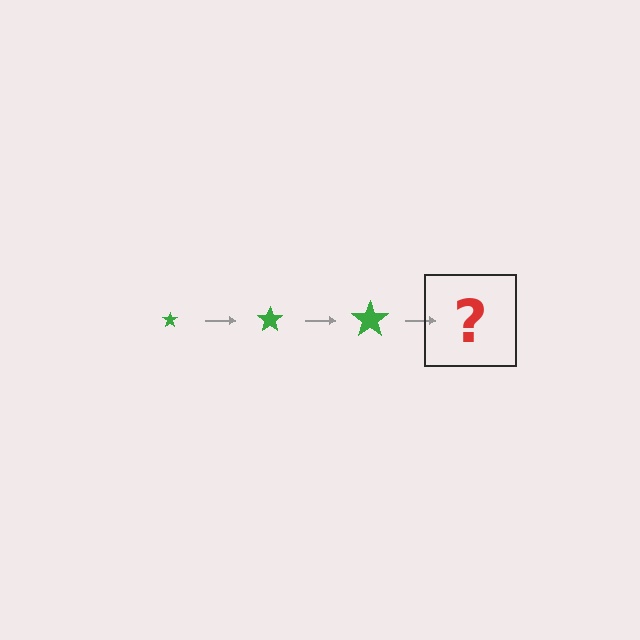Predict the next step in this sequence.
The next step is a green star, larger than the previous one.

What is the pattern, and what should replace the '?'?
The pattern is that the star gets progressively larger each step. The '?' should be a green star, larger than the previous one.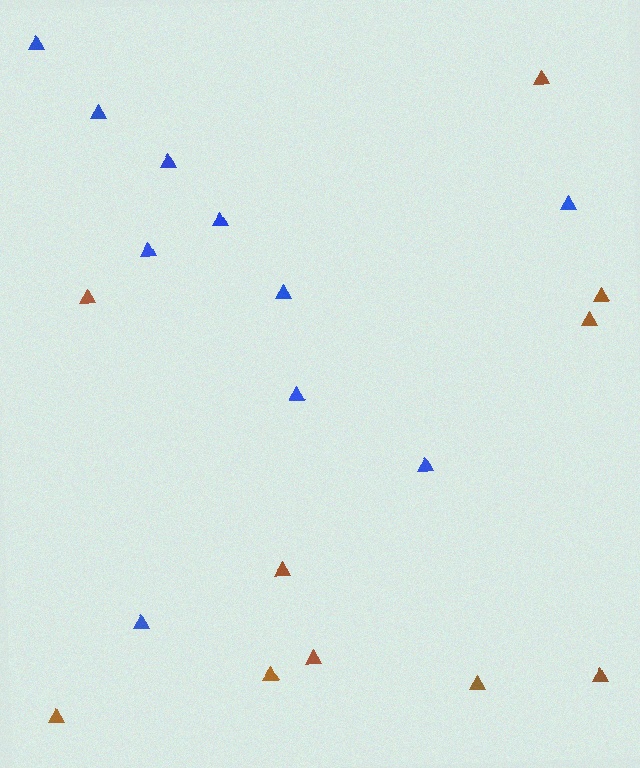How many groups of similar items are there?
There are 2 groups: one group of blue triangles (10) and one group of brown triangles (10).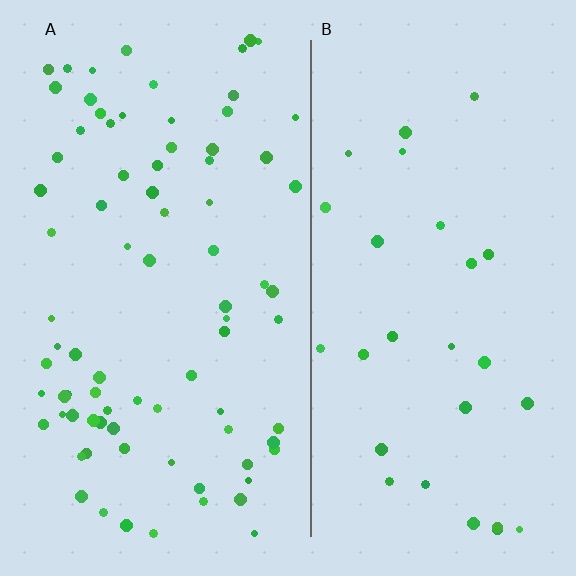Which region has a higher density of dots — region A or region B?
A (the left).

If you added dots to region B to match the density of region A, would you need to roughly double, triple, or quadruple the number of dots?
Approximately triple.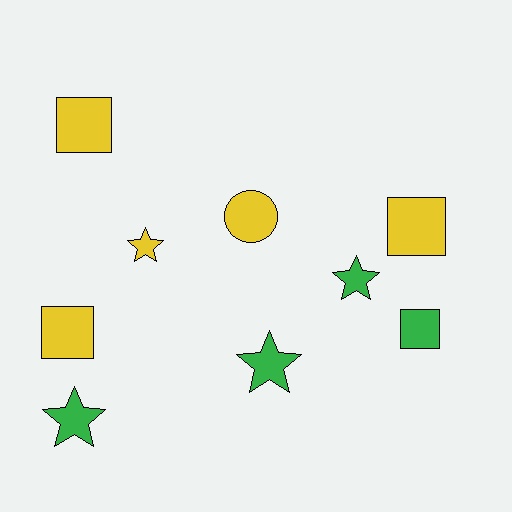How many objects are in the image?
There are 9 objects.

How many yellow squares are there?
There are 3 yellow squares.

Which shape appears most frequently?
Star, with 4 objects.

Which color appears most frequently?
Yellow, with 5 objects.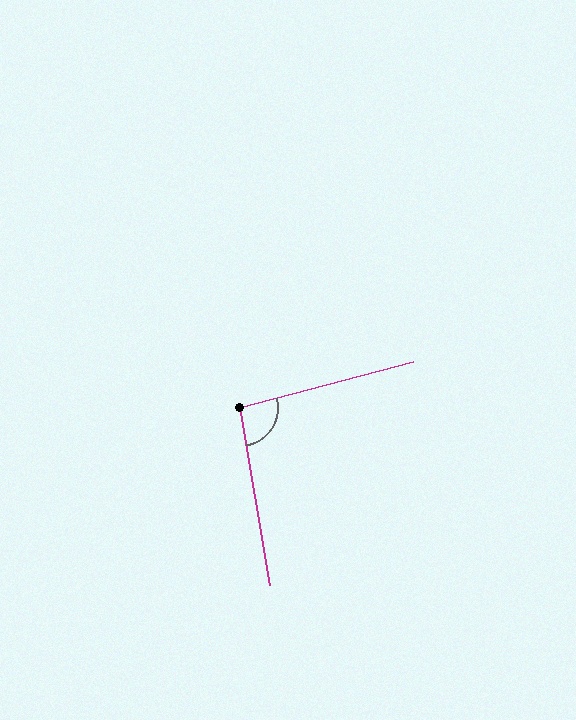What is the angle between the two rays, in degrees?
Approximately 95 degrees.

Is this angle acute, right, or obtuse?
It is obtuse.